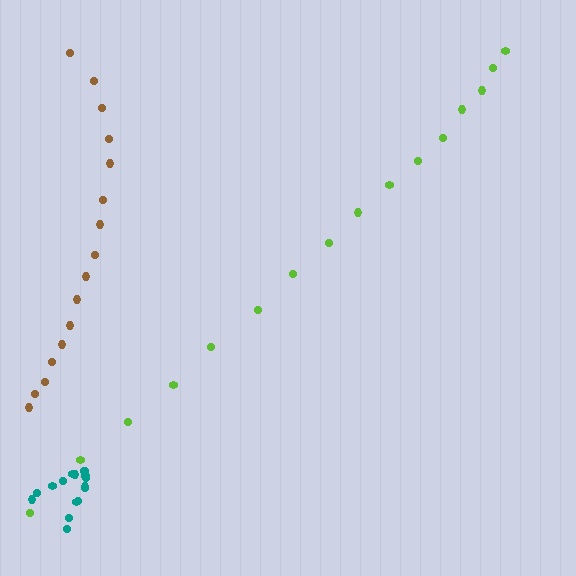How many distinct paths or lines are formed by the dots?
There are 3 distinct paths.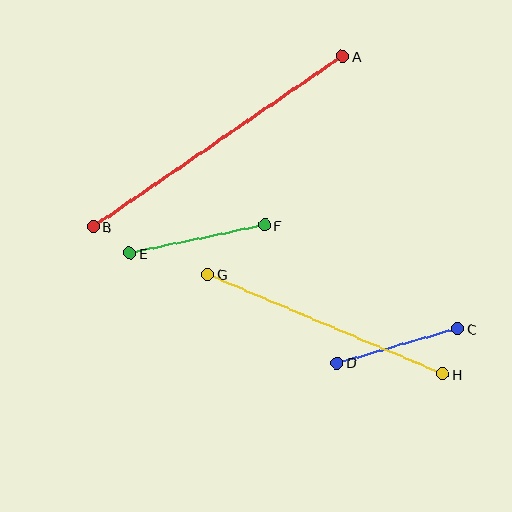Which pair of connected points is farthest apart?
Points A and B are farthest apart.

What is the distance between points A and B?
The distance is approximately 302 pixels.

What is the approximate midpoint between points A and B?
The midpoint is at approximately (218, 141) pixels.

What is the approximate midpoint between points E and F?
The midpoint is at approximately (197, 239) pixels.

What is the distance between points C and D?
The distance is approximately 126 pixels.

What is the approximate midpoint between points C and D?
The midpoint is at approximately (397, 346) pixels.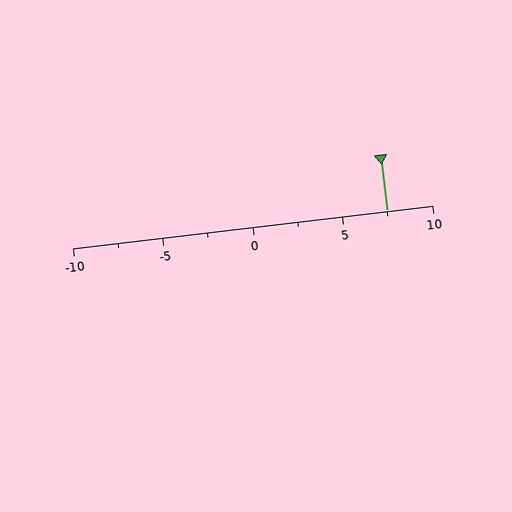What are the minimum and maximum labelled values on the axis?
The axis runs from -10 to 10.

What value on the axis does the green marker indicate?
The marker indicates approximately 7.5.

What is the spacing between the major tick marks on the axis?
The major ticks are spaced 5 apart.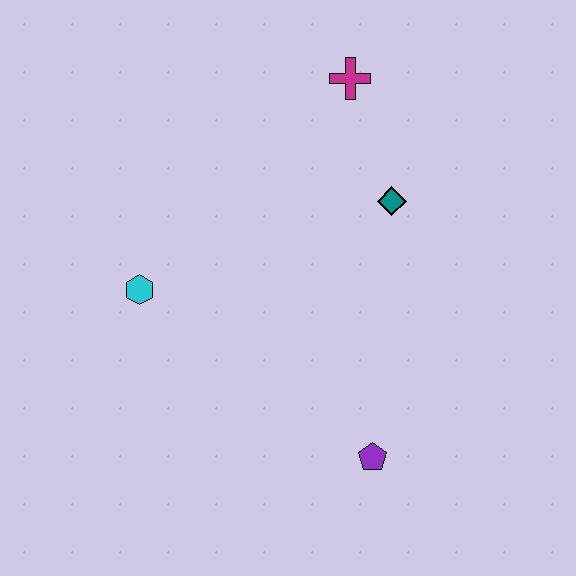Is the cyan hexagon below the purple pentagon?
No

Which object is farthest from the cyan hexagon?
The magenta cross is farthest from the cyan hexagon.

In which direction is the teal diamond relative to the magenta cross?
The teal diamond is below the magenta cross.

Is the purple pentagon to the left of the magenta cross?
No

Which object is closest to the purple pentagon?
The teal diamond is closest to the purple pentagon.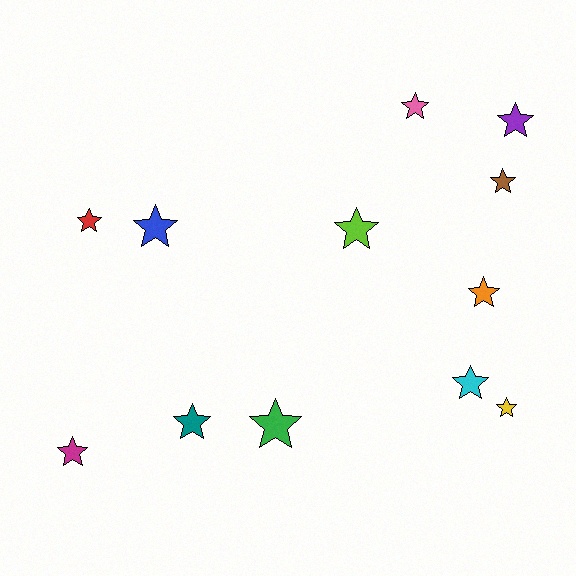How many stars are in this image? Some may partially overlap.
There are 12 stars.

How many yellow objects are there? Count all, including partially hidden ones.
There is 1 yellow object.